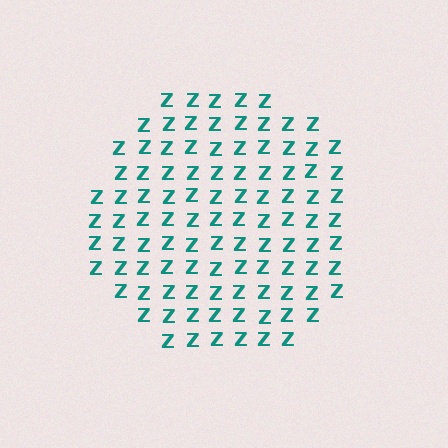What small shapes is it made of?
It is made of small letter Z's.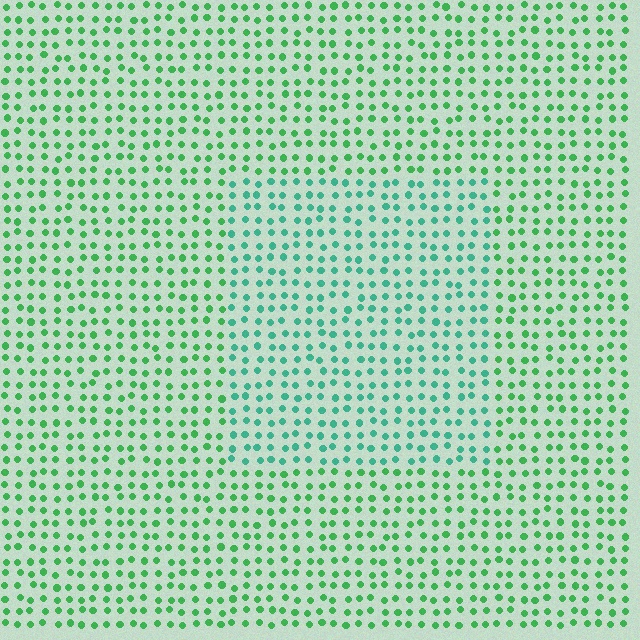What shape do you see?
I see a rectangle.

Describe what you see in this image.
The image is filled with small green elements in a uniform arrangement. A rectangle-shaped region is visible where the elements are tinted to a slightly different hue, forming a subtle color boundary.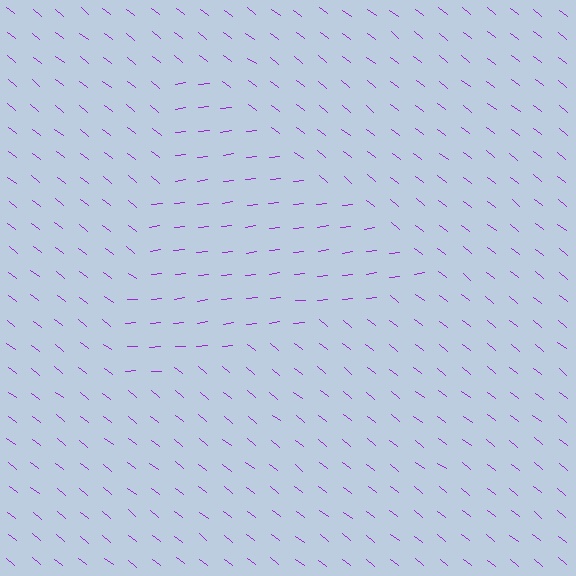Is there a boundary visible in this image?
Yes, there is a texture boundary formed by a change in line orientation.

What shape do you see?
I see a triangle.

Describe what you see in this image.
The image is filled with small purple line segments. A triangle region in the image has lines oriented differently from the surrounding lines, creating a visible texture boundary.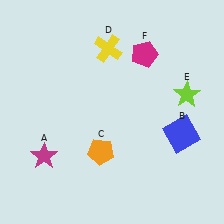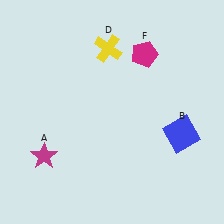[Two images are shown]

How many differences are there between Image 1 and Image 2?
There are 2 differences between the two images.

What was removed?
The lime star (E), the orange pentagon (C) were removed in Image 2.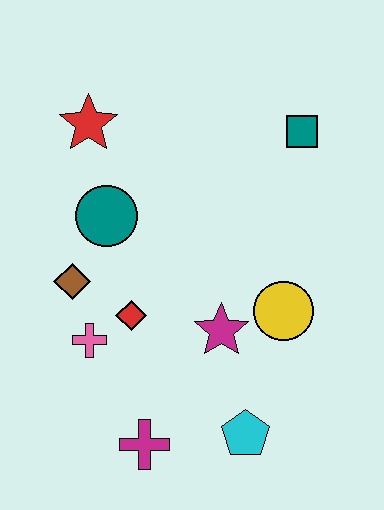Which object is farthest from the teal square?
The magenta cross is farthest from the teal square.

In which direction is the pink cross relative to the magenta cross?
The pink cross is above the magenta cross.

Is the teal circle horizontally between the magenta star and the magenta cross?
No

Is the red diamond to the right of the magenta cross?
No